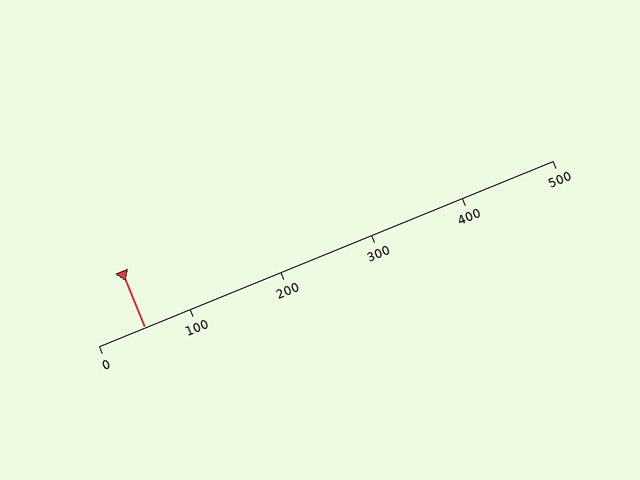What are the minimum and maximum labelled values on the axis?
The axis runs from 0 to 500.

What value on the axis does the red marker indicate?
The marker indicates approximately 50.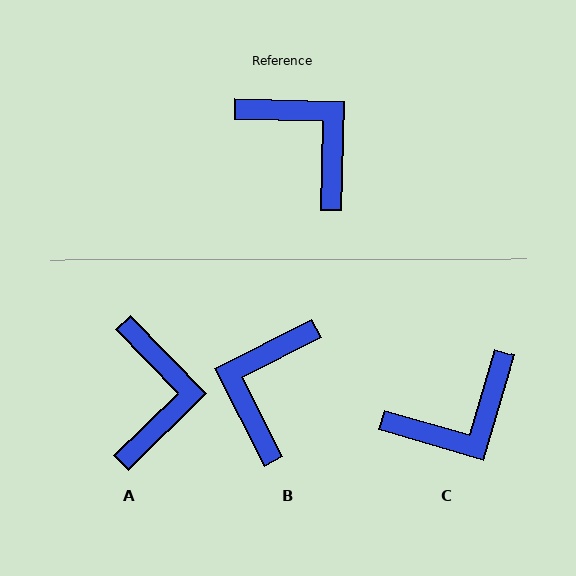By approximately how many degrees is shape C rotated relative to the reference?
Approximately 105 degrees clockwise.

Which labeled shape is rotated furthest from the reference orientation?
B, about 118 degrees away.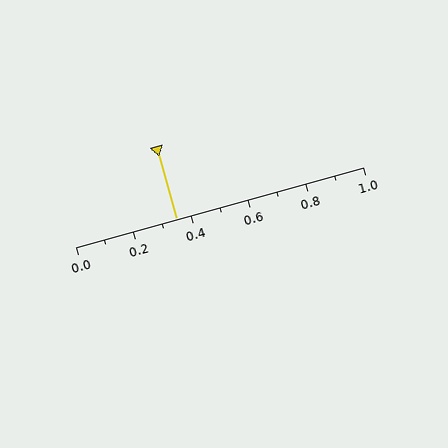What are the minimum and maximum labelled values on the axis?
The axis runs from 0.0 to 1.0.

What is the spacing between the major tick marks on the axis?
The major ticks are spaced 0.2 apart.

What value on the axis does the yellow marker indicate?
The marker indicates approximately 0.35.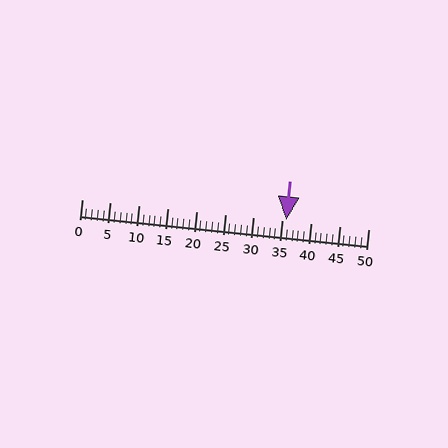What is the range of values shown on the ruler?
The ruler shows values from 0 to 50.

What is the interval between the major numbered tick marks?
The major tick marks are spaced 5 units apart.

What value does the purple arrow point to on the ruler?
The purple arrow points to approximately 36.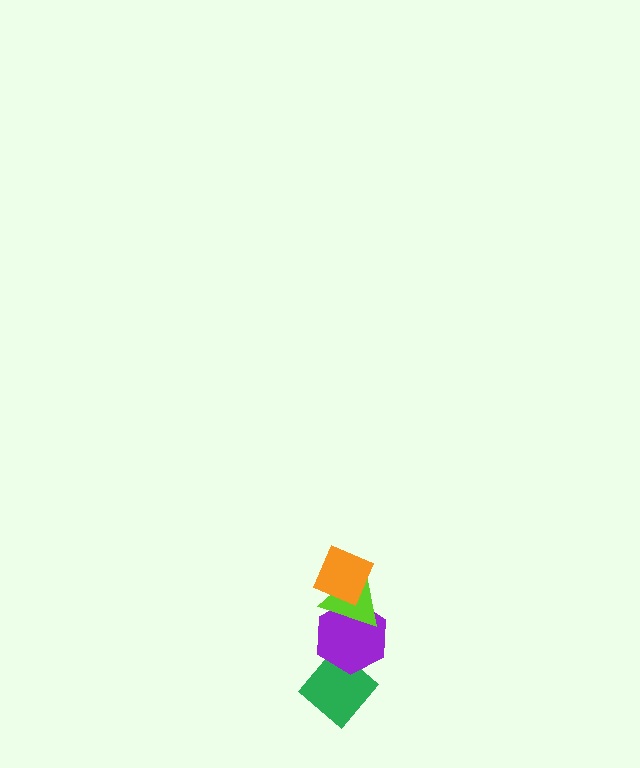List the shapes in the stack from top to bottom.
From top to bottom: the orange diamond, the lime triangle, the purple hexagon, the green diamond.